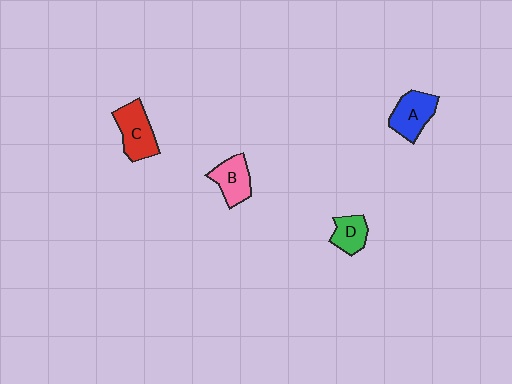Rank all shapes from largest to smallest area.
From largest to smallest: C (red), A (blue), B (pink), D (green).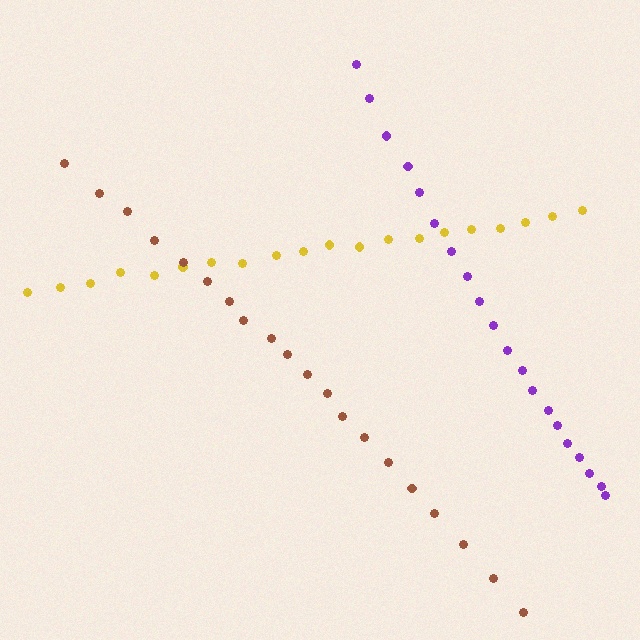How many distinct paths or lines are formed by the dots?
There are 3 distinct paths.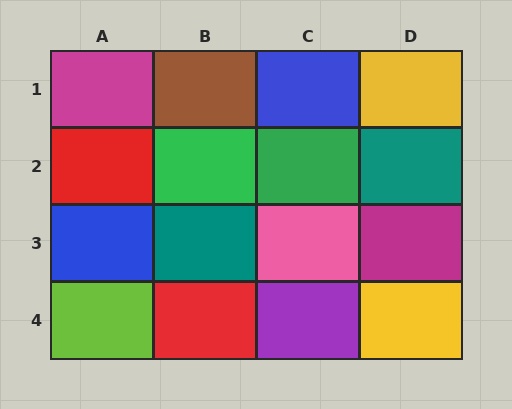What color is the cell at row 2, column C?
Green.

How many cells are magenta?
2 cells are magenta.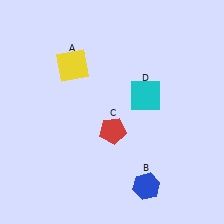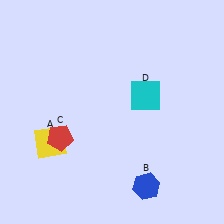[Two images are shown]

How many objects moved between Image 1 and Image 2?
2 objects moved between the two images.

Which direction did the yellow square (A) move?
The yellow square (A) moved down.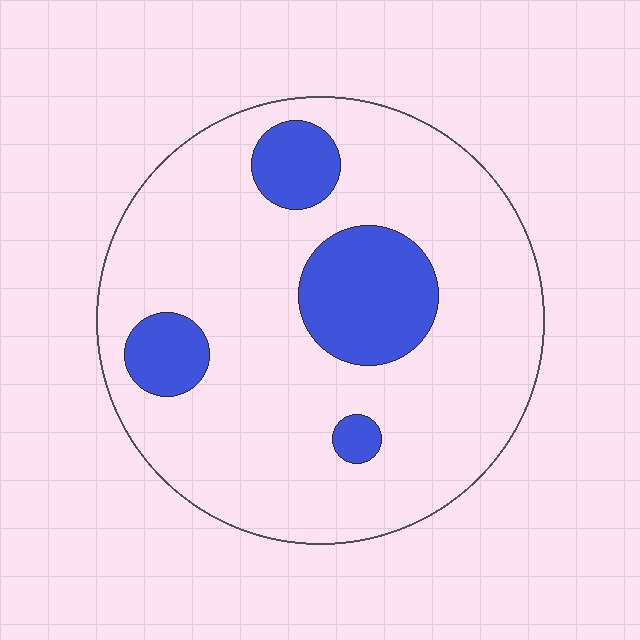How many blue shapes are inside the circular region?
4.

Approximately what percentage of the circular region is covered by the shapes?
Approximately 20%.